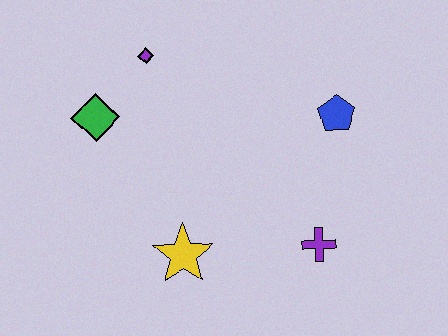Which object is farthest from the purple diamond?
The purple cross is farthest from the purple diamond.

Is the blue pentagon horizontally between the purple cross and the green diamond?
No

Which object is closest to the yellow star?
The purple cross is closest to the yellow star.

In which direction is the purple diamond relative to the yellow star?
The purple diamond is above the yellow star.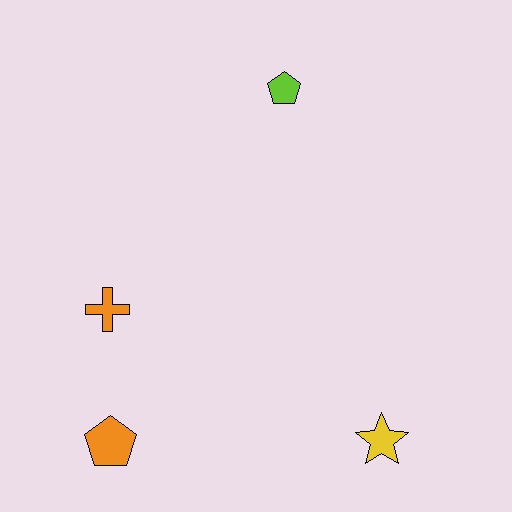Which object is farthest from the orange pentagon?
The lime pentagon is farthest from the orange pentagon.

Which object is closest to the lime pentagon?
The orange cross is closest to the lime pentagon.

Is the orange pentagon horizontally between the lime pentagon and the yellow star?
No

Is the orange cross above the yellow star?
Yes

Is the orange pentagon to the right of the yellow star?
No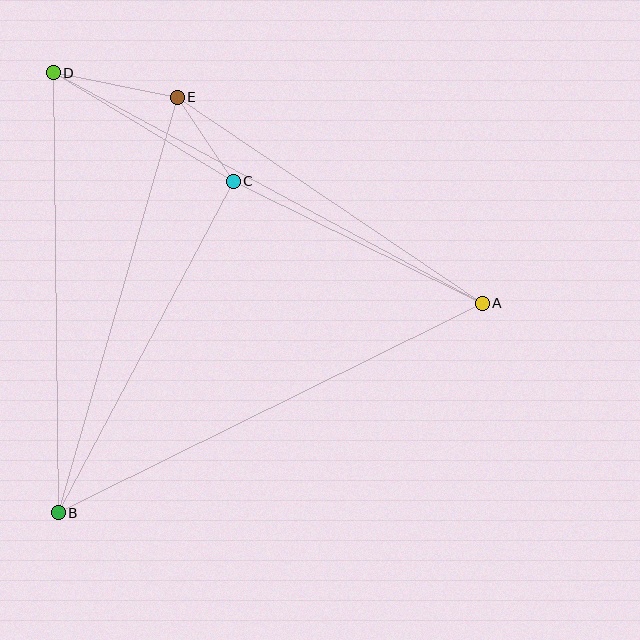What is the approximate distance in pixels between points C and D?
The distance between C and D is approximately 210 pixels.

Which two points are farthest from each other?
Points A and D are farthest from each other.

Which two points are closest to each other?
Points C and E are closest to each other.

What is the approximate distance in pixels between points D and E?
The distance between D and E is approximately 126 pixels.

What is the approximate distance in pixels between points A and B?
The distance between A and B is approximately 473 pixels.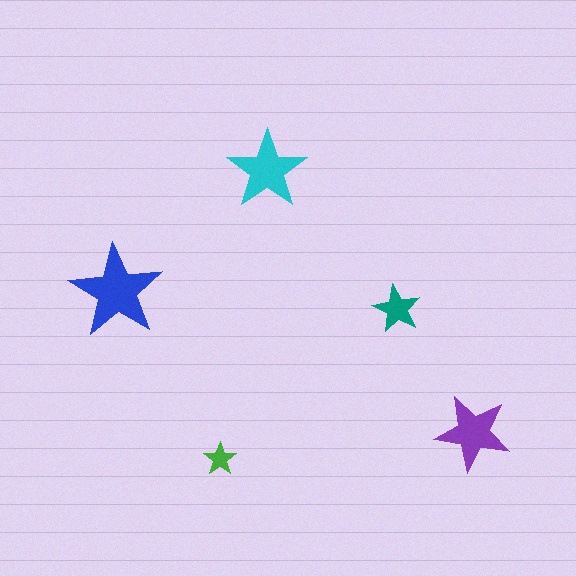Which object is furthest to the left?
The blue star is leftmost.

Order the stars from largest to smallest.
the blue one, the cyan one, the purple one, the teal one, the green one.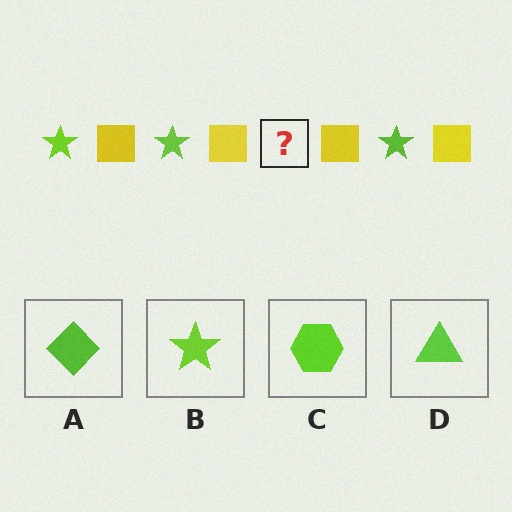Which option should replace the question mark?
Option B.